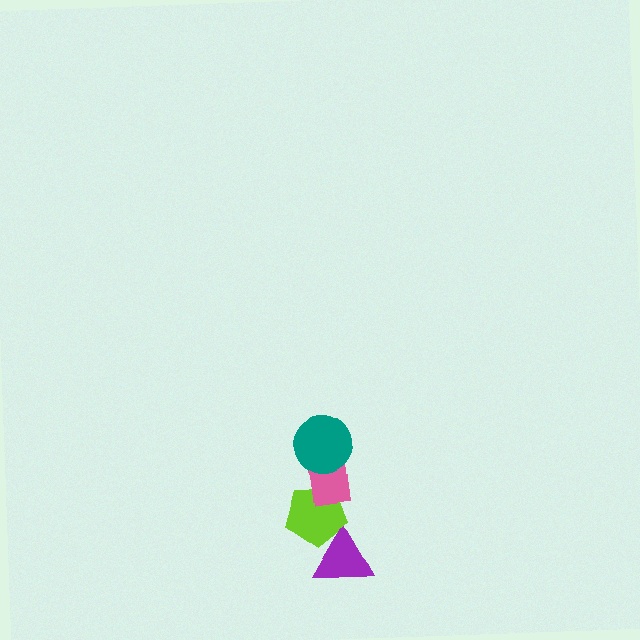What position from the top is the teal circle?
The teal circle is 1st from the top.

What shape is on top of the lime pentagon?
The pink rectangle is on top of the lime pentagon.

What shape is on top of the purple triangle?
The lime pentagon is on top of the purple triangle.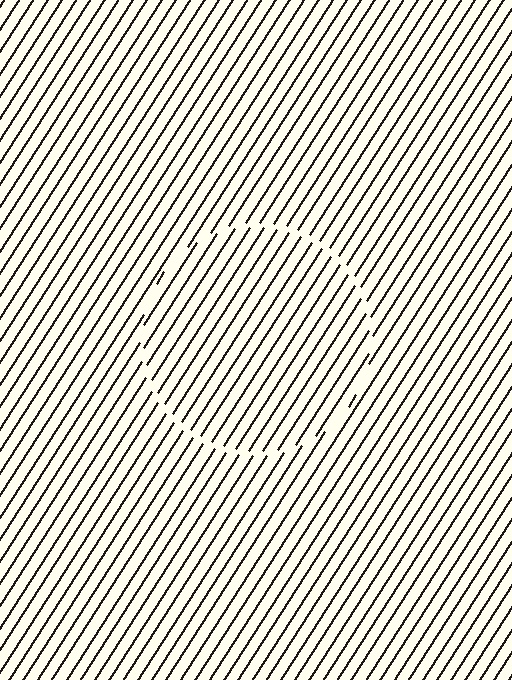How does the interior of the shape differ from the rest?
The interior of the shape contains the same grating, shifted by half a period — the contour is defined by the phase discontinuity where line-ends from the inner and outer gratings abut.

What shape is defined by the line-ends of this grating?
An illusory circle. The interior of the shape contains the same grating, shifted by half a period — the contour is defined by the phase discontinuity where line-ends from the inner and outer gratings abut.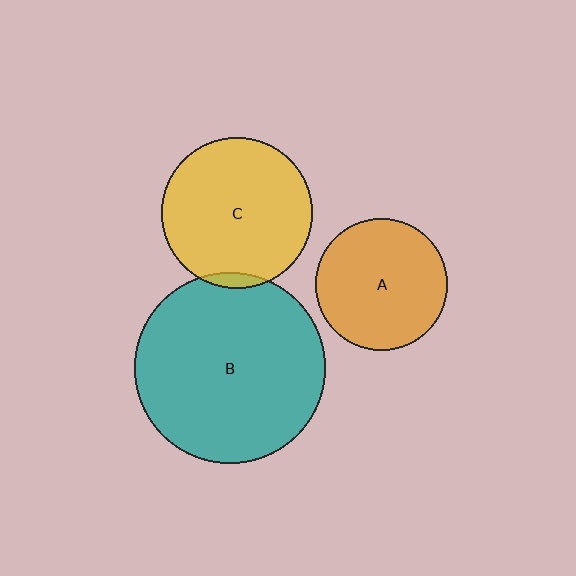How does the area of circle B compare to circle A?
Approximately 2.1 times.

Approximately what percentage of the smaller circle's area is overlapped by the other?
Approximately 5%.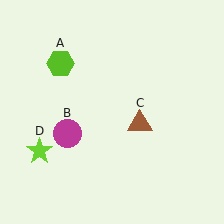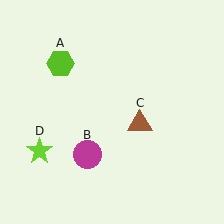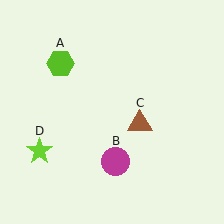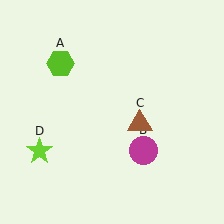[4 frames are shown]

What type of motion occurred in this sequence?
The magenta circle (object B) rotated counterclockwise around the center of the scene.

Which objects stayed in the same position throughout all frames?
Lime hexagon (object A) and brown triangle (object C) and lime star (object D) remained stationary.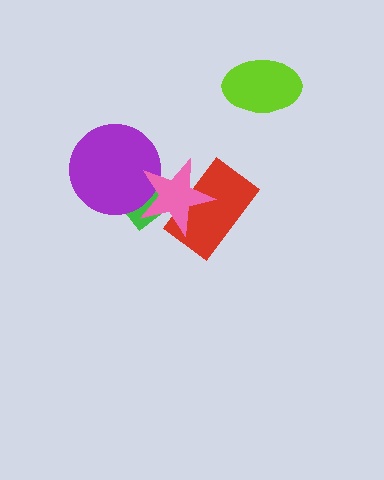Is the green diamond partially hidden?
Yes, it is partially covered by another shape.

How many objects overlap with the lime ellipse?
0 objects overlap with the lime ellipse.